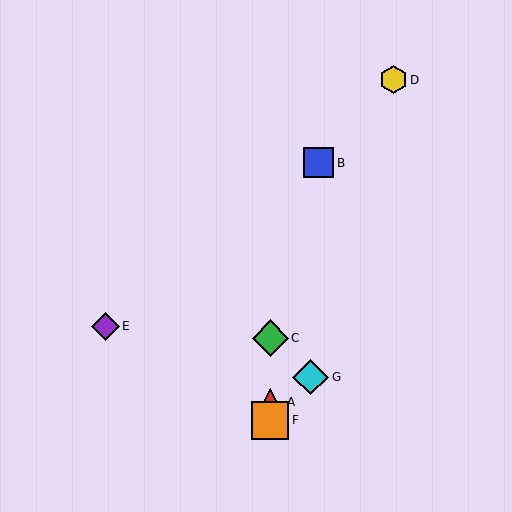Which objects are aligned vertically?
Objects A, C, F are aligned vertically.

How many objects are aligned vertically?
3 objects (A, C, F) are aligned vertically.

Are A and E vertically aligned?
No, A is at x≈270 and E is at x≈106.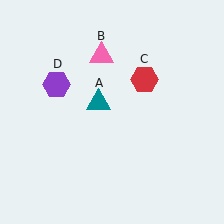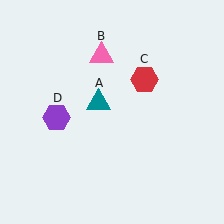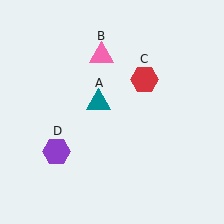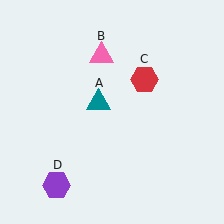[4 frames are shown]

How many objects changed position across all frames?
1 object changed position: purple hexagon (object D).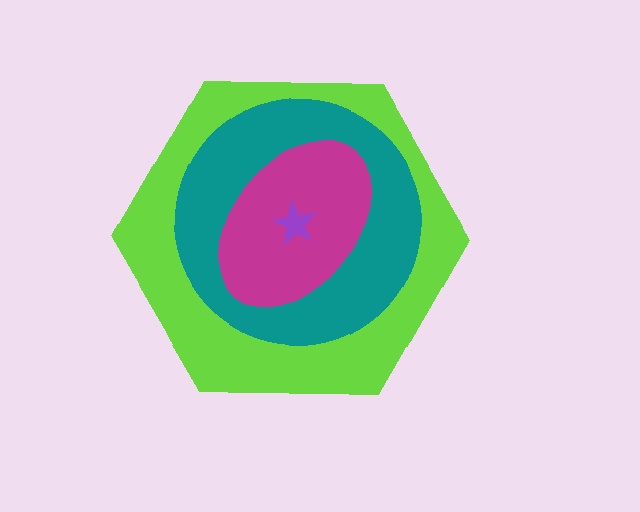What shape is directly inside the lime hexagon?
The teal circle.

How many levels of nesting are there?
4.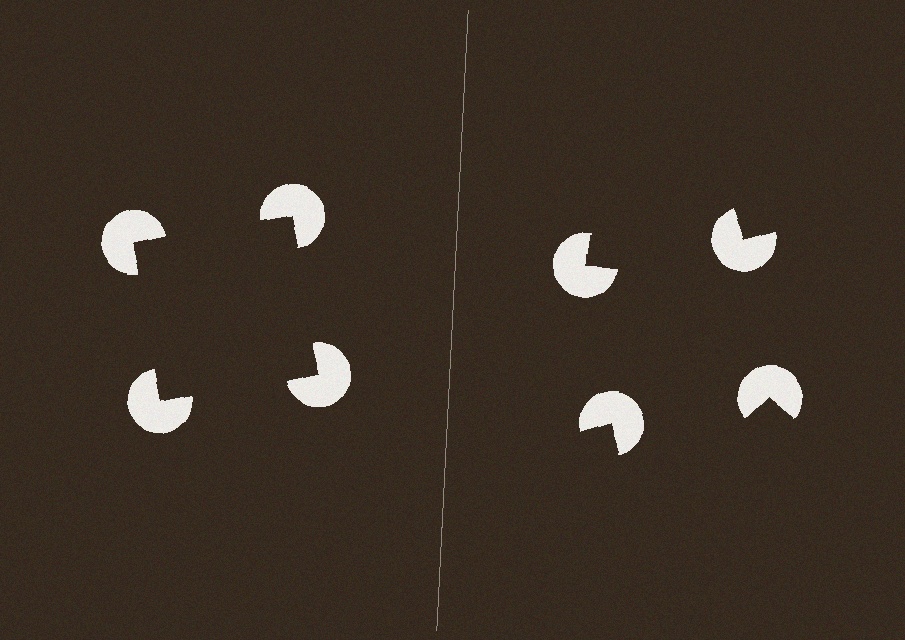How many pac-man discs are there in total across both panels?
8 — 4 on each side.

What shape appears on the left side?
An illusory square.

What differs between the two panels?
The pac-man discs are positioned identically on both sides; only the wedge orientations differ. On the left they align to a square; on the right they are misaligned.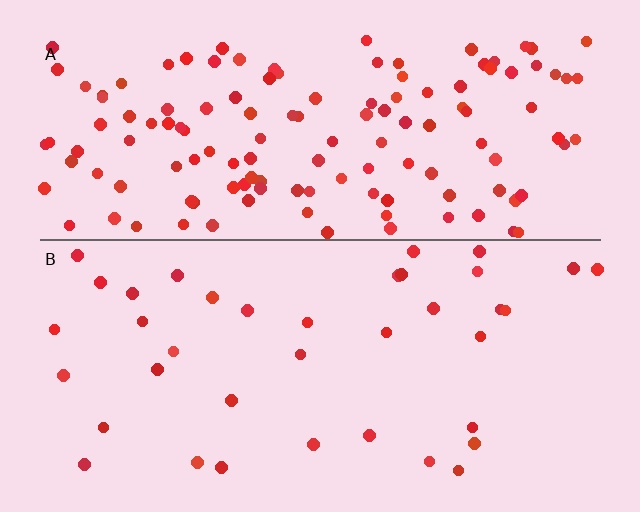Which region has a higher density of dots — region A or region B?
A (the top).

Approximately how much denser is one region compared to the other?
Approximately 3.5× — region A over region B.